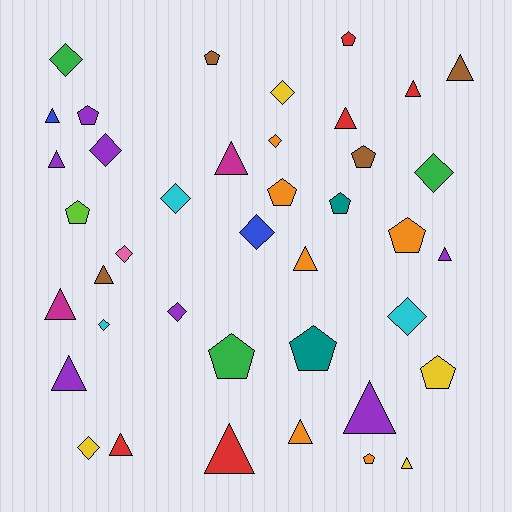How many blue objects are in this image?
There are 2 blue objects.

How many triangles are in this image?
There are 16 triangles.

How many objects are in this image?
There are 40 objects.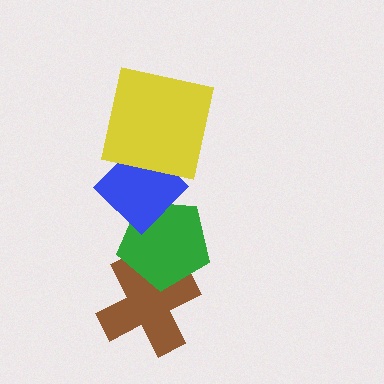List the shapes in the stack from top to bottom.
From top to bottom: the yellow square, the blue diamond, the green pentagon, the brown cross.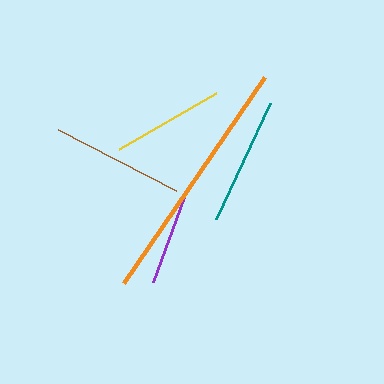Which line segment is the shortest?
The purple line is the shortest at approximately 90 pixels.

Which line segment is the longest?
The orange line is the longest at approximately 250 pixels.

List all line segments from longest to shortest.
From longest to shortest: orange, brown, teal, yellow, purple.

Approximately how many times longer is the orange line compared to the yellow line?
The orange line is approximately 2.2 times the length of the yellow line.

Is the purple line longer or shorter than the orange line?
The orange line is longer than the purple line.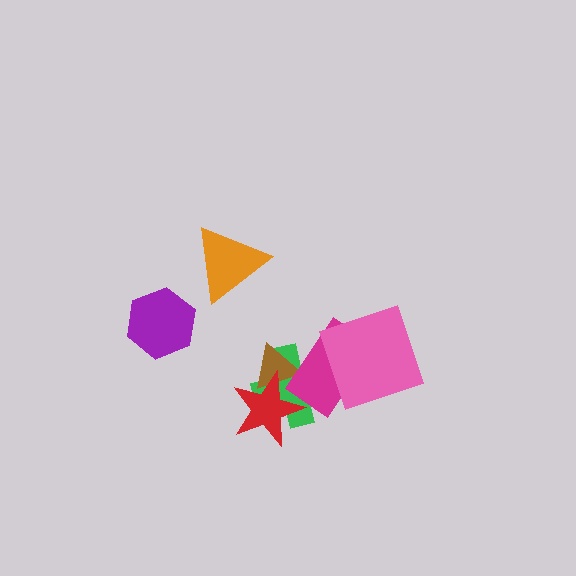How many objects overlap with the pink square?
1 object overlaps with the pink square.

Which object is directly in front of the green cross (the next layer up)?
The brown triangle is directly in front of the green cross.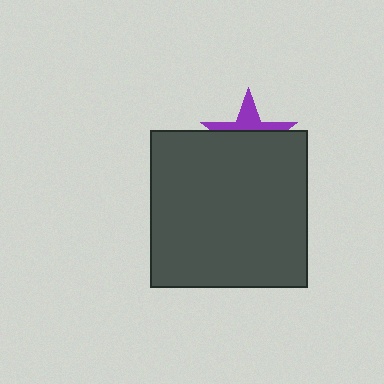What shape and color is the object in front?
The object in front is a dark gray square.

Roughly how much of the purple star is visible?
A small part of it is visible (roughly 36%).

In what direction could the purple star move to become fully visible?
The purple star could move up. That would shift it out from behind the dark gray square entirely.